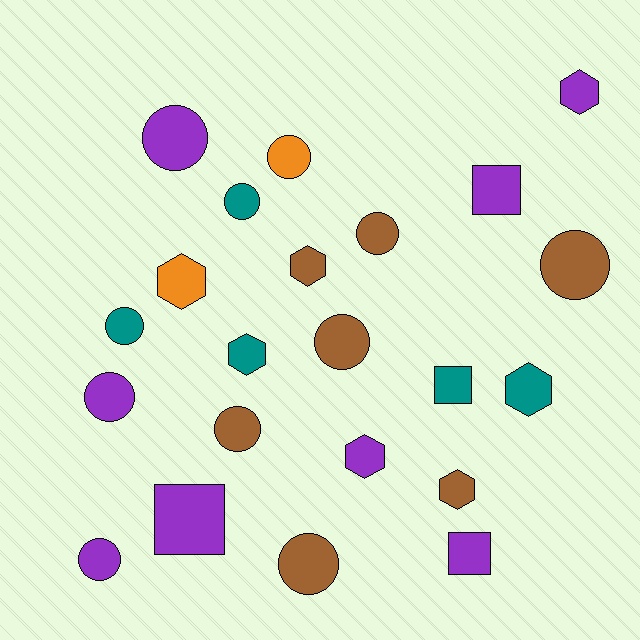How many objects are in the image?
There are 22 objects.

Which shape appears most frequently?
Circle, with 11 objects.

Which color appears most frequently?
Purple, with 8 objects.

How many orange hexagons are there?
There is 1 orange hexagon.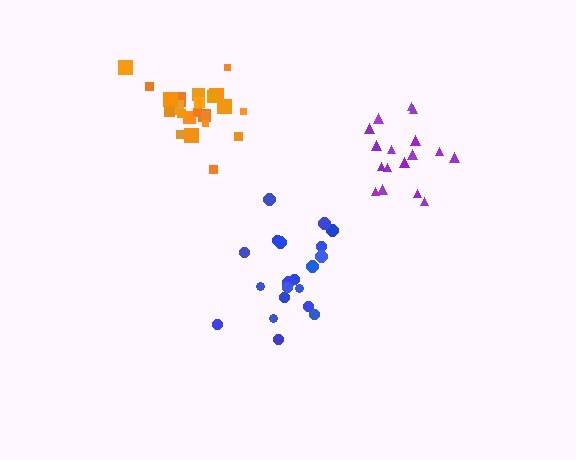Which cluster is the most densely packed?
Orange.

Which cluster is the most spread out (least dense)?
Purple.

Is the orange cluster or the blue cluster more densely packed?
Orange.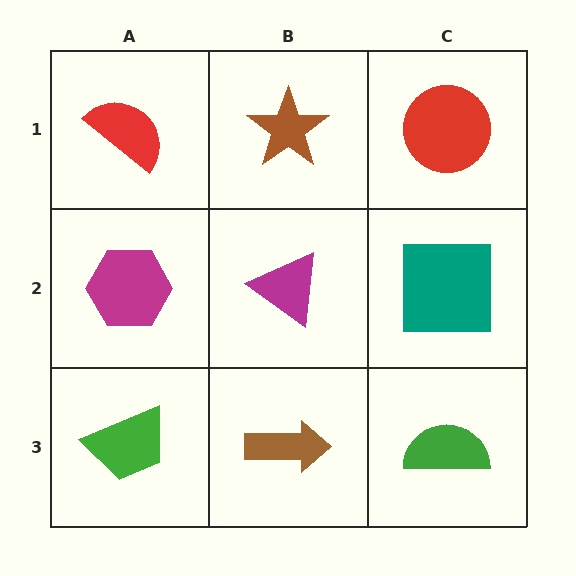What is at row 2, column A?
A magenta hexagon.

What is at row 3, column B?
A brown arrow.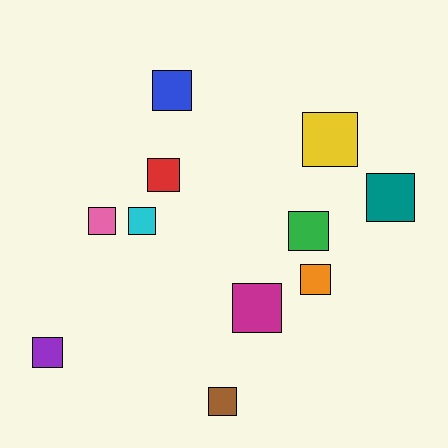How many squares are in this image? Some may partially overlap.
There are 11 squares.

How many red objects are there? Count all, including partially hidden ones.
There is 1 red object.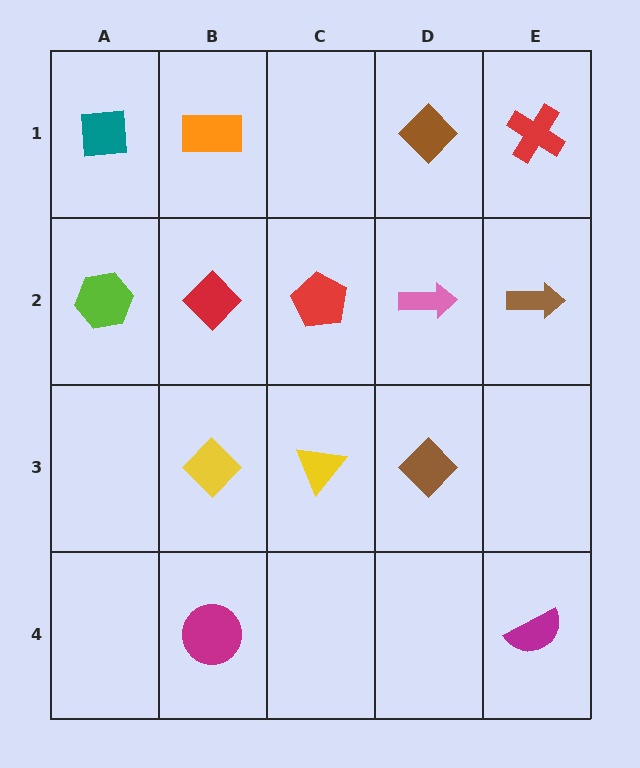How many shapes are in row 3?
3 shapes.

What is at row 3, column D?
A brown diamond.